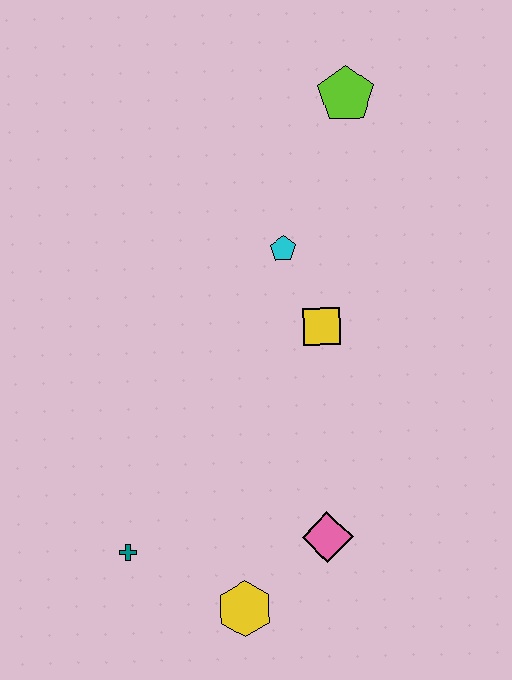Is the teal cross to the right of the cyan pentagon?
No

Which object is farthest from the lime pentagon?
The yellow hexagon is farthest from the lime pentagon.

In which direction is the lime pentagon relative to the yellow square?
The lime pentagon is above the yellow square.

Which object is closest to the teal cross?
The yellow hexagon is closest to the teal cross.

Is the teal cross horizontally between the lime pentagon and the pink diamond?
No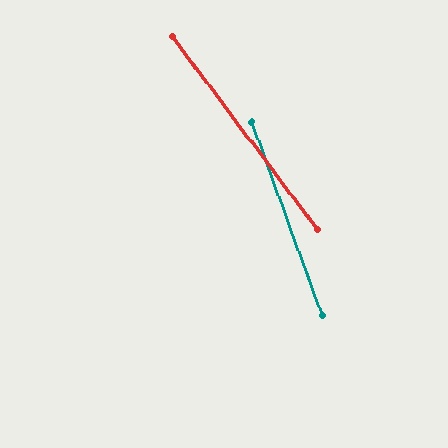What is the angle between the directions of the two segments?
Approximately 17 degrees.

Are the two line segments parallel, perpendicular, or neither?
Neither parallel nor perpendicular — they differ by about 17°.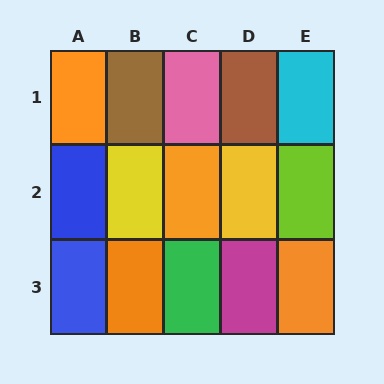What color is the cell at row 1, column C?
Pink.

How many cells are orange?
4 cells are orange.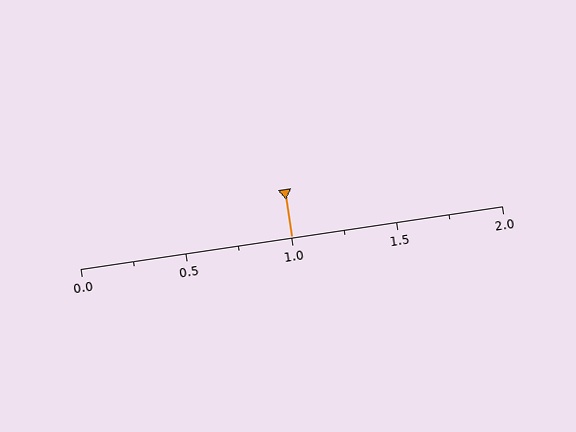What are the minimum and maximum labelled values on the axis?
The axis runs from 0.0 to 2.0.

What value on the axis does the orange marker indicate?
The marker indicates approximately 1.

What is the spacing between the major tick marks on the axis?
The major ticks are spaced 0.5 apart.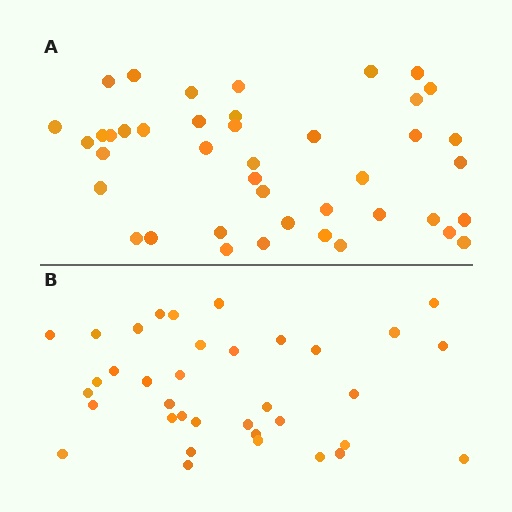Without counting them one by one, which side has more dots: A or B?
Region A (the top region) has more dots.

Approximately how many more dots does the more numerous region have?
Region A has about 6 more dots than region B.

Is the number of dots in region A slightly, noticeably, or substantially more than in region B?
Region A has only slightly more — the two regions are fairly close. The ratio is roughly 1.2 to 1.